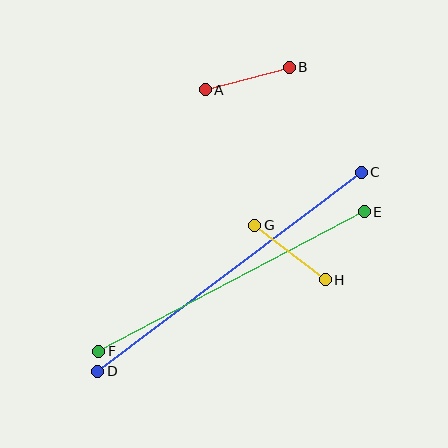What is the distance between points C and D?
The distance is approximately 330 pixels.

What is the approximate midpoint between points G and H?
The midpoint is at approximately (290, 253) pixels.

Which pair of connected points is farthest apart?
Points C and D are farthest apart.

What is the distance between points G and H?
The distance is approximately 89 pixels.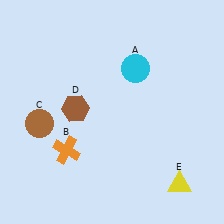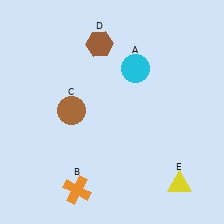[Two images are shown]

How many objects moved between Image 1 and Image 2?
3 objects moved between the two images.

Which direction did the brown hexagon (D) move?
The brown hexagon (D) moved up.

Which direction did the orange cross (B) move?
The orange cross (B) moved down.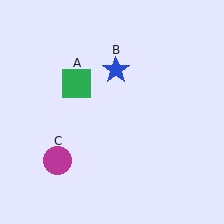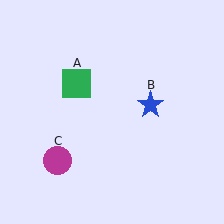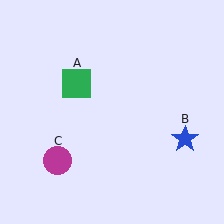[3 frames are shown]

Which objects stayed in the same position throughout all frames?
Green square (object A) and magenta circle (object C) remained stationary.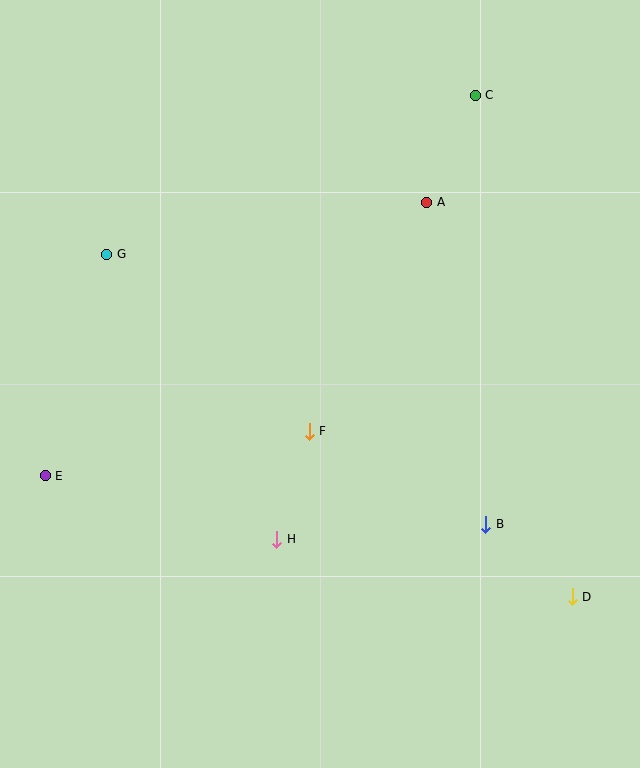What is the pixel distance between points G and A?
The distance between G and A is 324 pixels.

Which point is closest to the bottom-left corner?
Point E is closest to the bottom-left corner.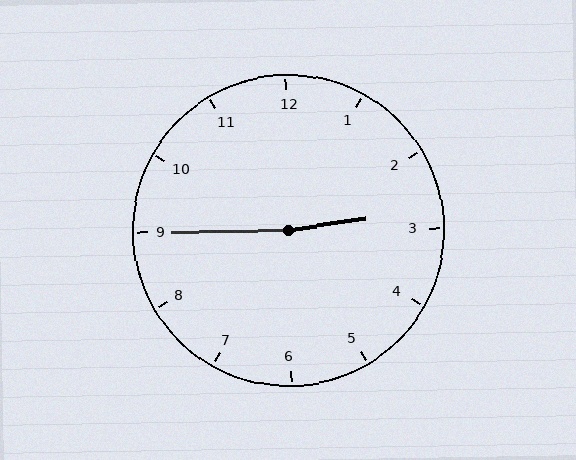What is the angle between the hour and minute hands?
Approximately 172 degrees.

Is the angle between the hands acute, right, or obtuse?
It is obtuse.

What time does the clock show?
2:45.